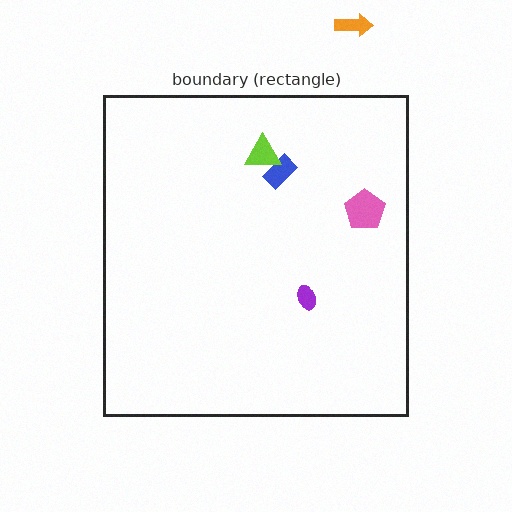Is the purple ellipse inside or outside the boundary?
Inside.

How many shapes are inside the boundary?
4 inside, 1 outside.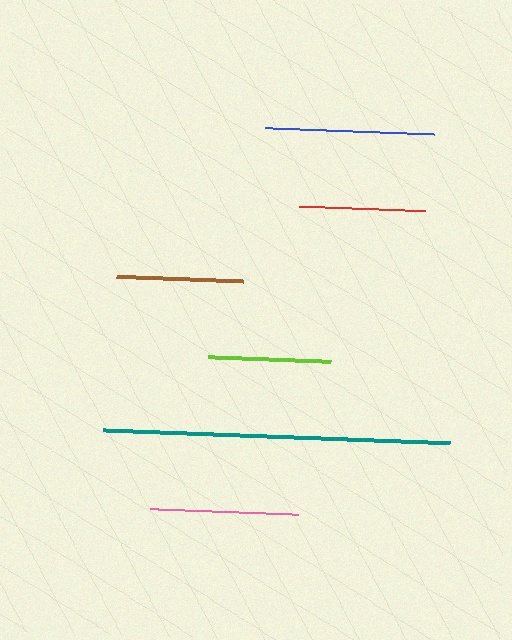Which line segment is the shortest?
The lime line is the shortest at approximately 124 pixels.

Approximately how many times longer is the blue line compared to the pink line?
The blue line is approximately 1.1 times the length of the pink line.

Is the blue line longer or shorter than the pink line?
The blue line is longer than the pink line.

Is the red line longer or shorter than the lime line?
The red line is longer than the lime line.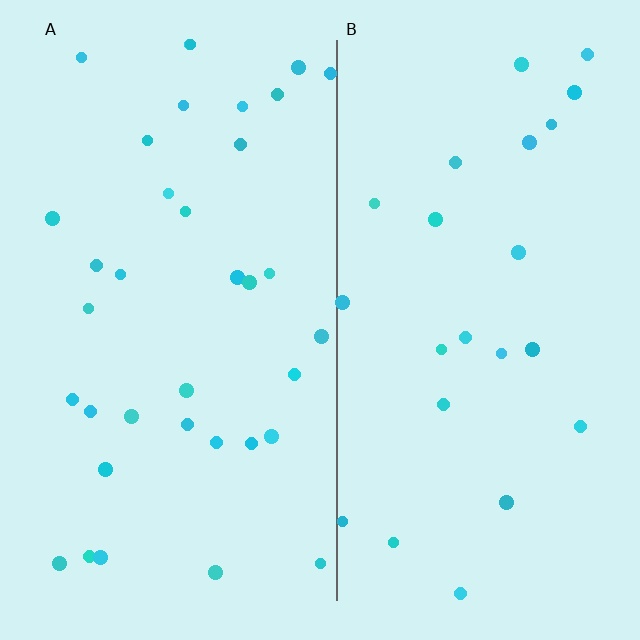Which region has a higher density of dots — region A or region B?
A (the left).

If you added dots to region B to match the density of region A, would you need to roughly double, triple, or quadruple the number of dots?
Approximately double.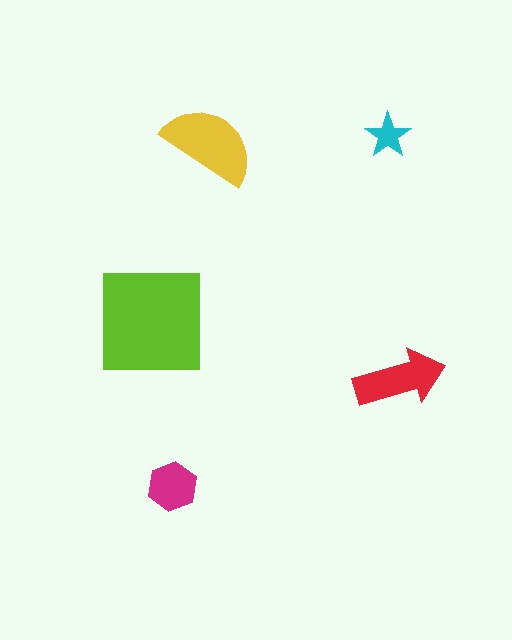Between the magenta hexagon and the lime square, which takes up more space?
The lime square.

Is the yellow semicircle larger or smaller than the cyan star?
Larger.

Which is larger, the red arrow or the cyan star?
The red arrow.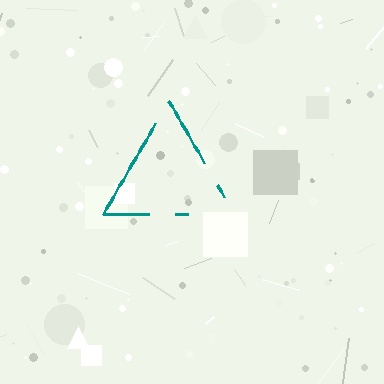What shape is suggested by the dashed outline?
The dashed outline suggests a triangle.